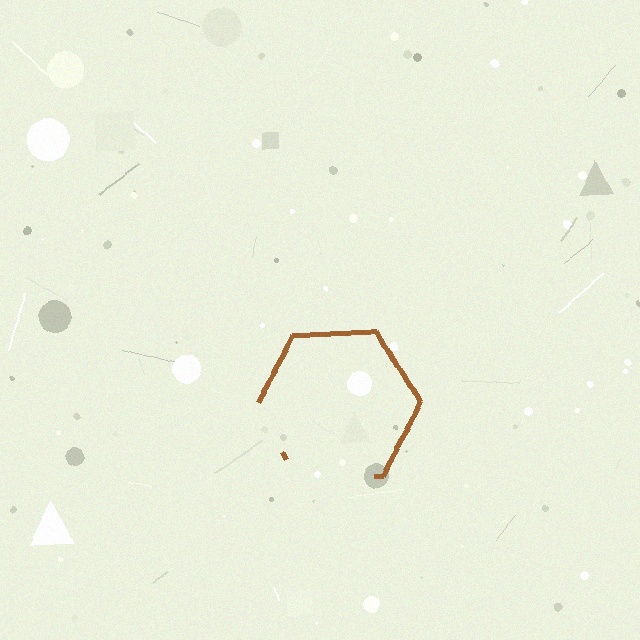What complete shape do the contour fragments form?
The contour fragments form a hexagon.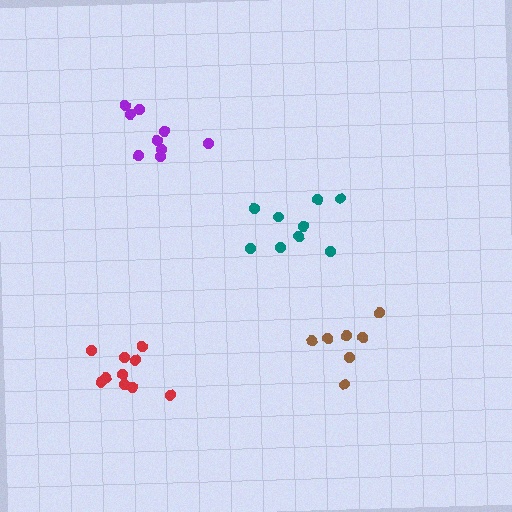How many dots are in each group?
Group 1: 9 dots, Group 2: 9 dots, Group 3: 10 dots, Group 4: 7 dots (35 total).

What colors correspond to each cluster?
The clusters are colored: purple, teal, red, brown.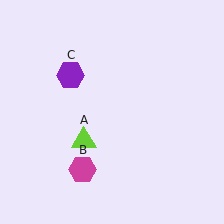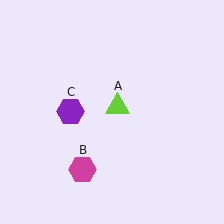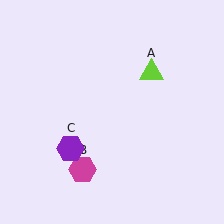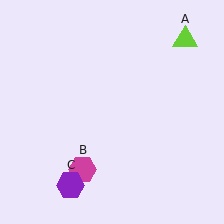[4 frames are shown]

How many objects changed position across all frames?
2 objects changed position: lime triangle (object A), purple hexagon (object C).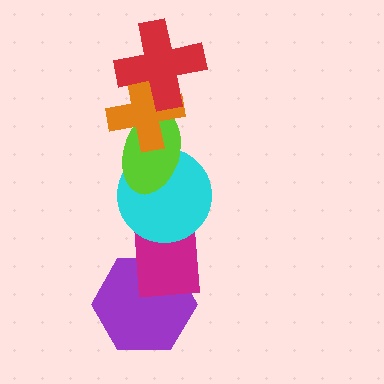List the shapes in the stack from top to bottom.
From top to bottom: the red cross, the orange cross, the lime ellipse, the cyan circle, the magenta rectangle, the purple hexagon.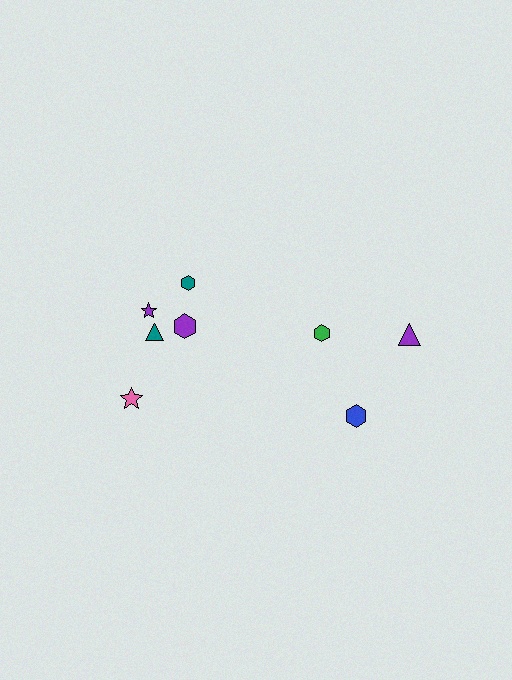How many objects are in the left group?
There are 5 objects.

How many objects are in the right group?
There are 3 objects.